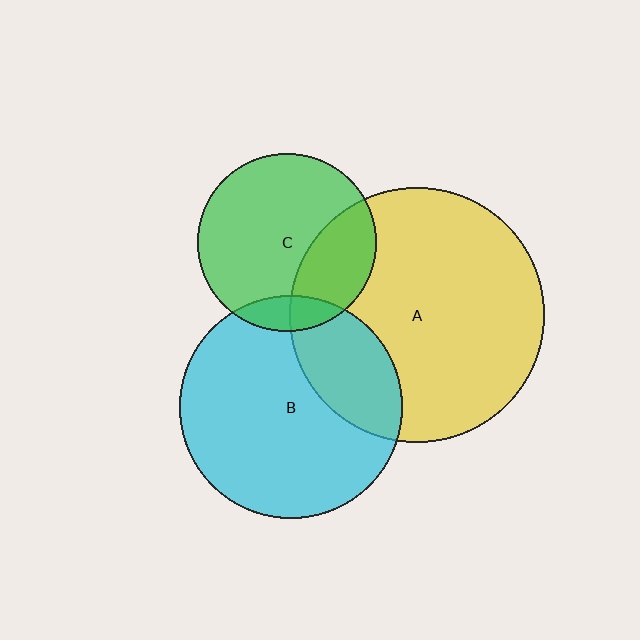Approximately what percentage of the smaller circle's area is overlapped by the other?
Approximately 10%.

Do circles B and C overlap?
Yes.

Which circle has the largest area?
Circle A (yellow).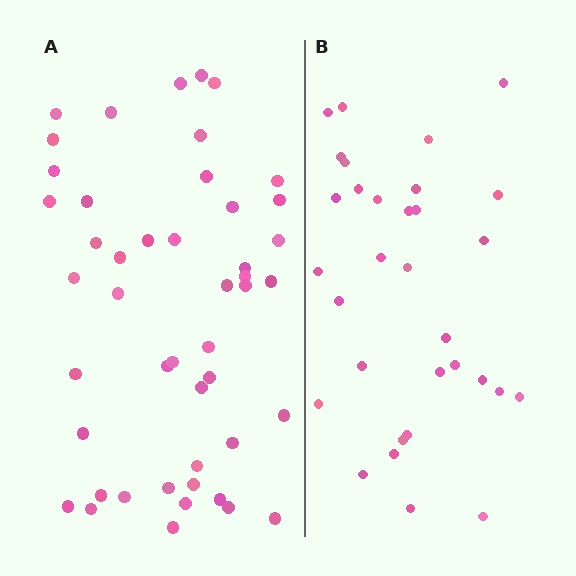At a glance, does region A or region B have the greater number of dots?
Region A (the left region) has more dots.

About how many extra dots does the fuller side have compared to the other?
Region A has approximately 15 more dots than region B.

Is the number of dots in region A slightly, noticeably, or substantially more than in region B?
Region A has substantially more. The ratio is roughly 1.5 to 1.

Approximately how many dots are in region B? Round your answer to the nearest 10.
About 30 dots. (The exact count is 32, which rounds to 30.)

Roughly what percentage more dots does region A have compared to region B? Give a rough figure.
About 45% more.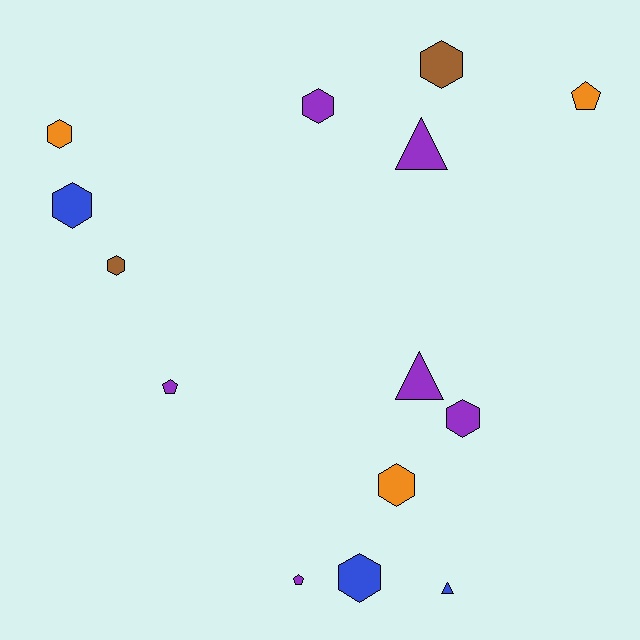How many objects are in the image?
There are 14 objects.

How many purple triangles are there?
There are 2 purple triangles.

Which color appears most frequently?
Purple, with 6 objects.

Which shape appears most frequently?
Hexagon, with 8 objects.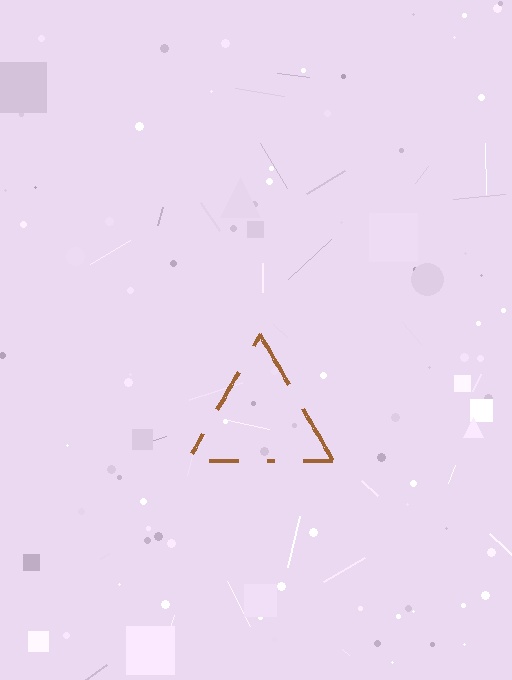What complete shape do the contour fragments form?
The contour fragments form a triangle.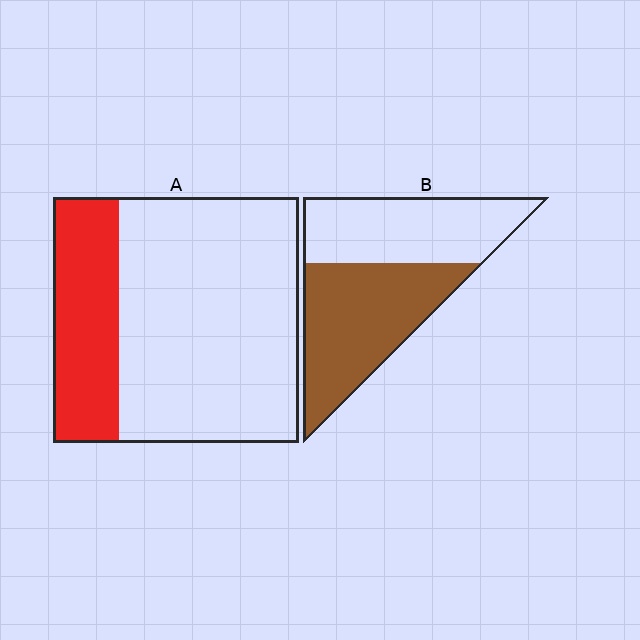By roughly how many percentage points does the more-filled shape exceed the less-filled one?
By roughly 25 percentage points (B over A).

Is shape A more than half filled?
No.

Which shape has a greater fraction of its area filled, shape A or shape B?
Shape B.